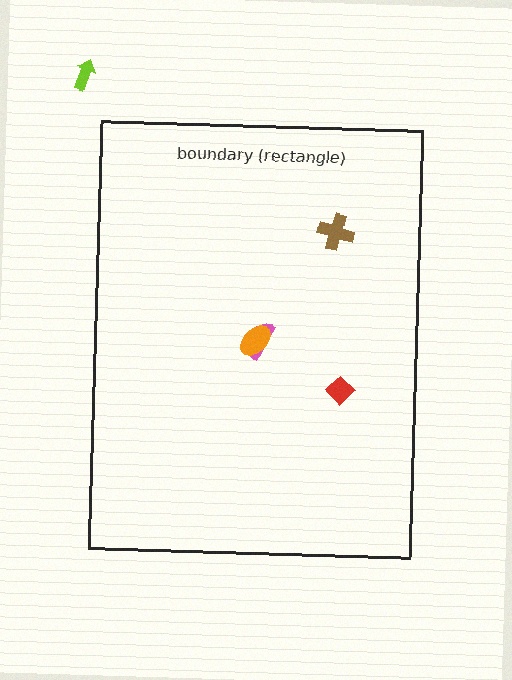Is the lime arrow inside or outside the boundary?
Outside.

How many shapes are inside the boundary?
4 inside, 1 outside.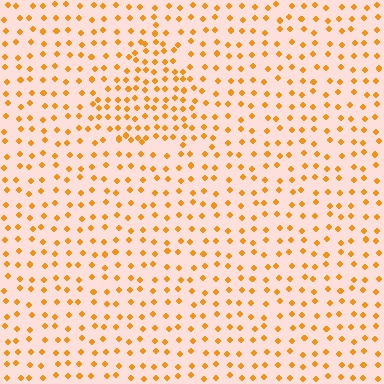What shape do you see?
I see a triangle.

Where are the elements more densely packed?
The elements are more densely packed inside the triangle boundary.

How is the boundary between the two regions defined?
The boundary is defined by a change in element density (approximately 1.7x ratio). All elements are the same color, size, and shape.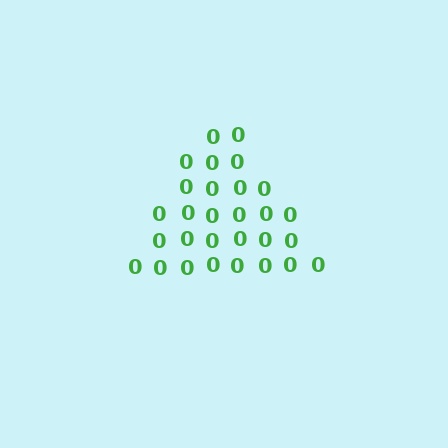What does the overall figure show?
The overall figure shows a triangle.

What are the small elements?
The small elements are digit 0's.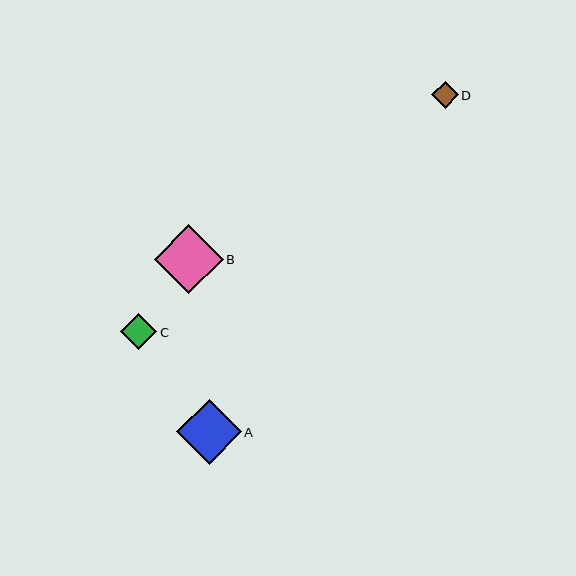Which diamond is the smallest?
Diamond D is the smallest with a size of approximately 26 pixels.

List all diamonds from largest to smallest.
From largest to smallest: B, A, C, D.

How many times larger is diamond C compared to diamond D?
Diamond C is approximately 1.4 times the size of diamond D.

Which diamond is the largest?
Diamond B is the largest with a size of approximately 69 pixels.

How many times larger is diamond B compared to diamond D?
Diamond B is approximately 2.6 times the size of diamond D.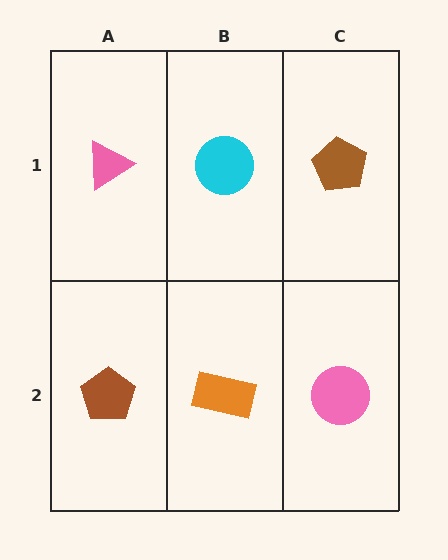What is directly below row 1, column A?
A brown pentagon.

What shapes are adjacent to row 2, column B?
A cyan circle (row 1, column B), a brown pentagon (row 2, column A), a pink circle (row 2, column C).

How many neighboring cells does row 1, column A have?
2.